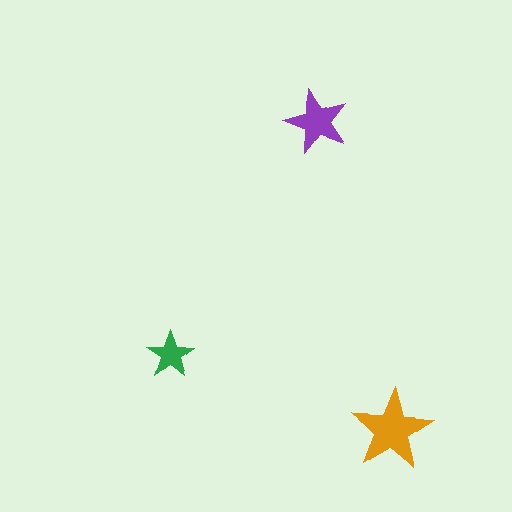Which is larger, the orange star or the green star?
The orange one.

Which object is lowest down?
The orange star is bottommost.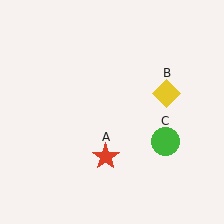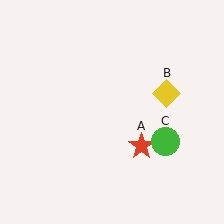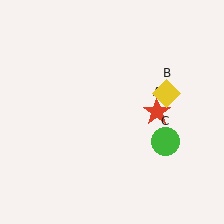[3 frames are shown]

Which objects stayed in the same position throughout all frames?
Yellow diamond (object B) and green circle (object C) remained stationary.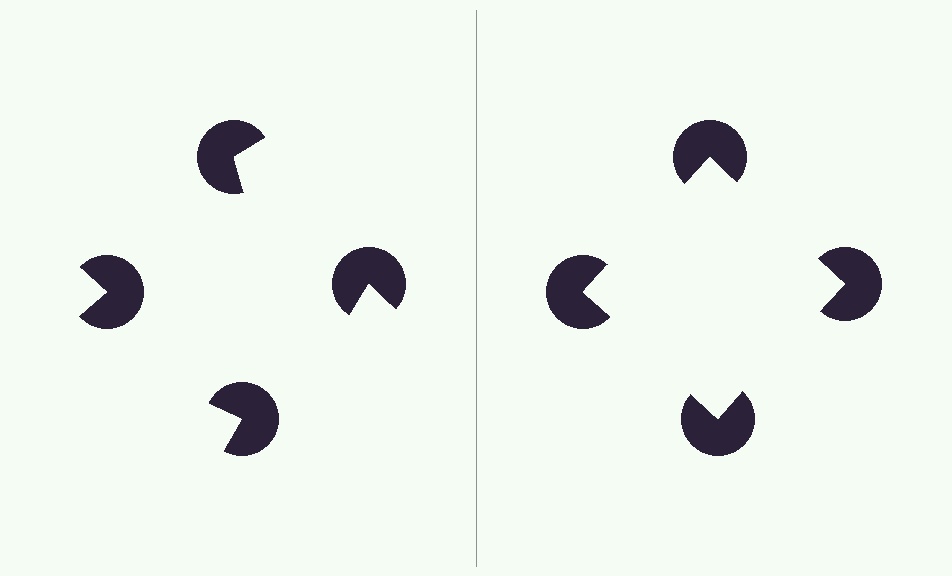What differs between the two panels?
The pac-man discs are positioned identically on both sides; only the wedge orientations differ. On the right they align to a square; on the left they are misaligned.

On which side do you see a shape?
An illusory square appears on the right side. On the left side the wedge cuts are rotated, so no coherent shape forms.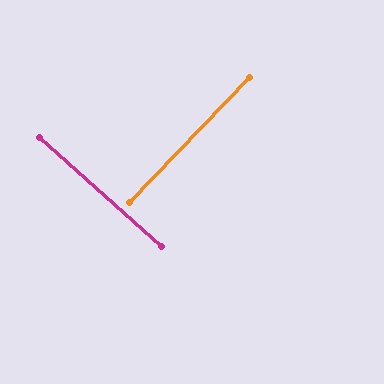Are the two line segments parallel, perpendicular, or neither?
Perpendicular — they meet at approximately 88°.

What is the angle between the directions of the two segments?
Approximately 88 degrees.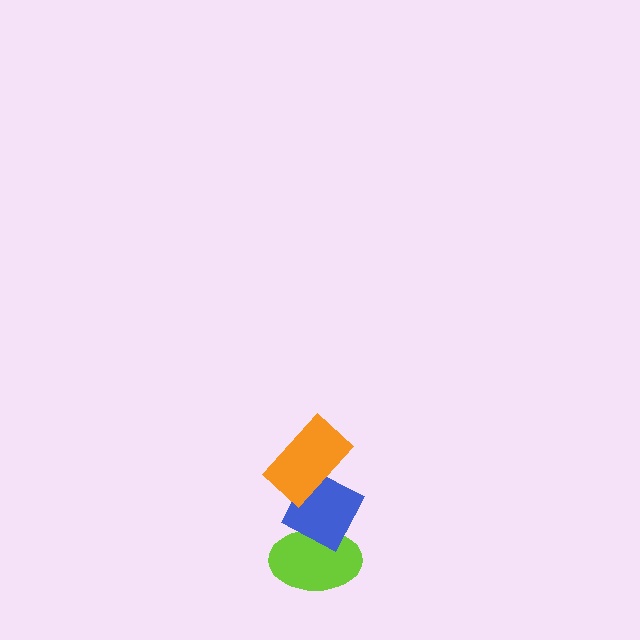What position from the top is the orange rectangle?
The orange rectangle is 1st from the top.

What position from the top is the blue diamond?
The blue diamond is 2nd from the top.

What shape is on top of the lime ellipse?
The blue diamond is on top of the lime ellipse.